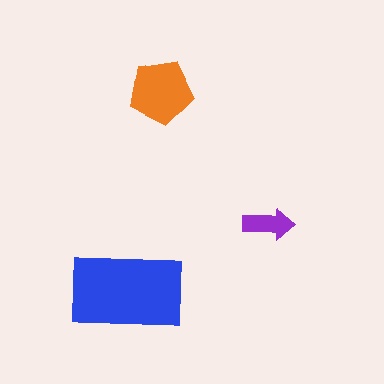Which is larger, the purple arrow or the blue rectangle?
The blue rectangle.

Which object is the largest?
The blue rectangle.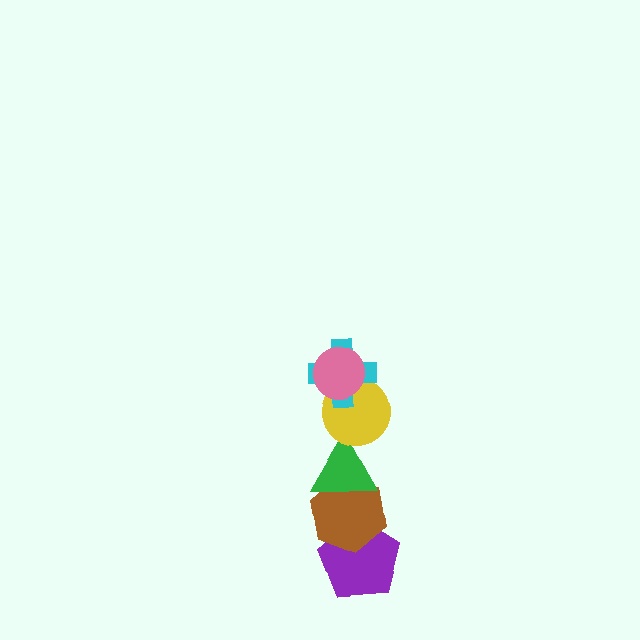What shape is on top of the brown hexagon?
The green triangle is on top of the brown hexagon.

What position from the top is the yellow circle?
The yellow circle is 3rd from the top.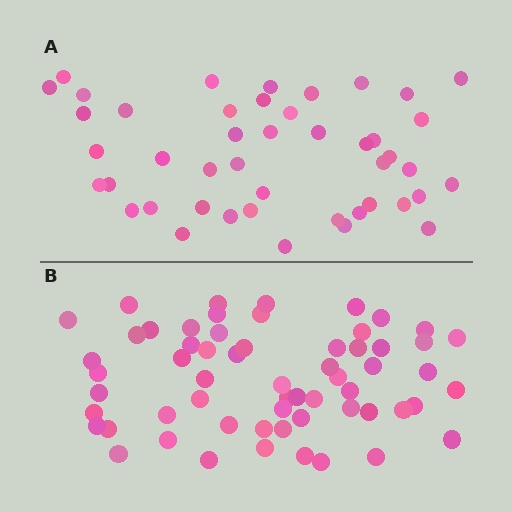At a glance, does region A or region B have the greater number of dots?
Region B (the bottom region) has more dots.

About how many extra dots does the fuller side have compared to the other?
Region B has approximately 15 more dots than region A.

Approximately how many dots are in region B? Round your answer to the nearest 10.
About 60 dots.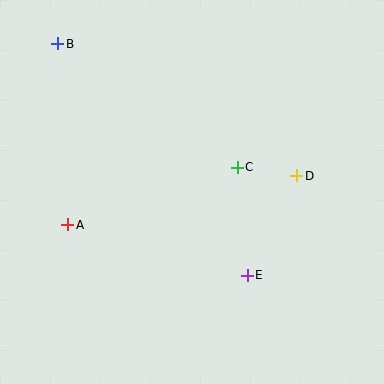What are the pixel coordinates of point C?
Point C is at (237, 167).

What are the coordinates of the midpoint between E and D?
The midpoint between E and D is at (272, 225).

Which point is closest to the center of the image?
Point C at (237, 167) is closest to the center.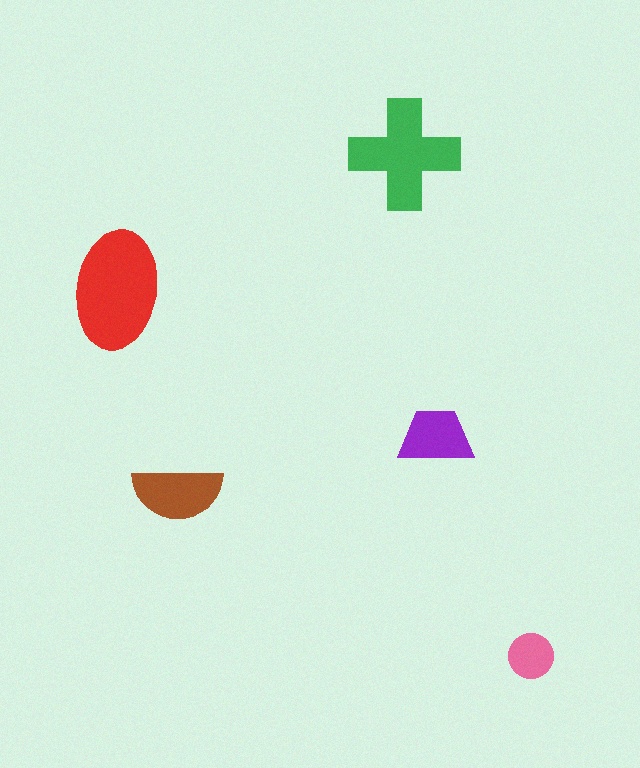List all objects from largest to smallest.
The red ellipse, the green cross, the brown semicircle, the purple trapezoid, the pink circle.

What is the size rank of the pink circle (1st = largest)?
5th.